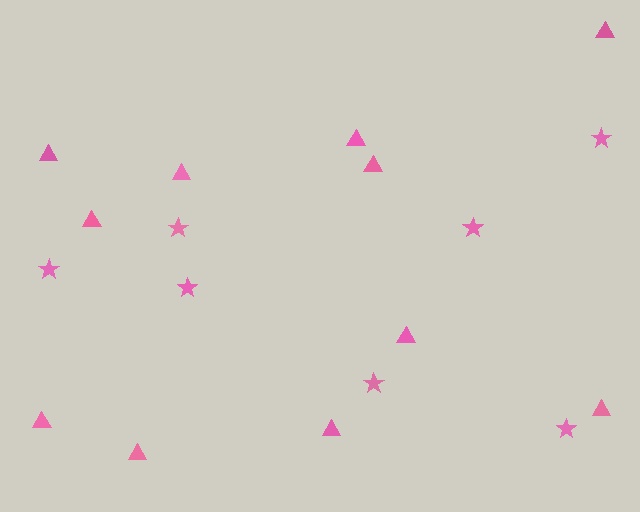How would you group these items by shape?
There are 2 groups: one group of stars (7) and one group of triangles (11).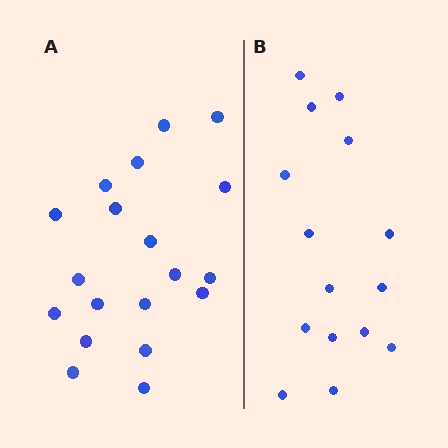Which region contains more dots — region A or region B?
Region A (the left region) has more dots.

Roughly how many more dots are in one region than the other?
Region A has about 4 more dots than region B.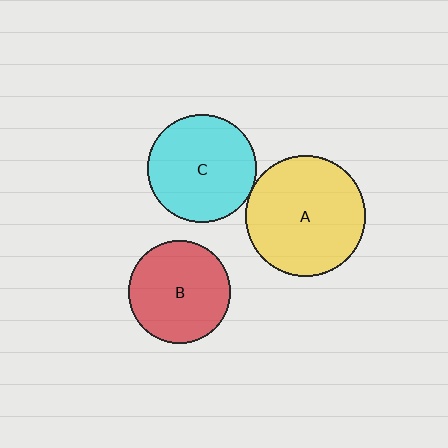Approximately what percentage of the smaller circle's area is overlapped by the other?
Approximately 5%.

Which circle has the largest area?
Circle A (yellow).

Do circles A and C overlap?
Yes.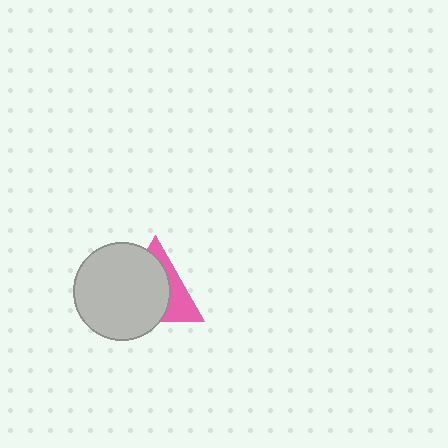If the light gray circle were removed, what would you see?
You would see the complete pink triangle.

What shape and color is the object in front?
The object in front is a light gray circle.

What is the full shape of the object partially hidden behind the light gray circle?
The partially hidden object is a pink triangle.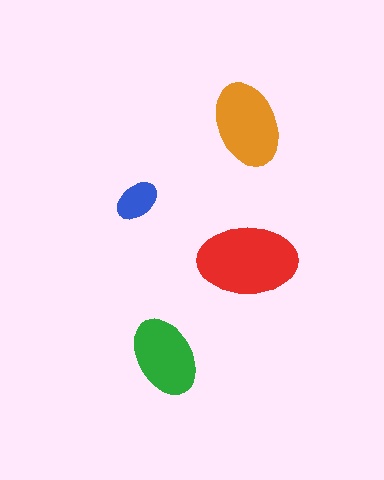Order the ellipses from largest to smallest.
the red one, the orange one, the green one, the blue one.